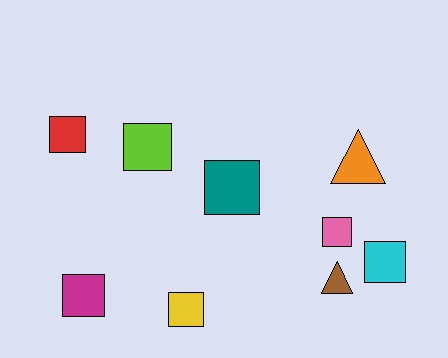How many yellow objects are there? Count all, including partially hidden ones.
There is 1 yellow object.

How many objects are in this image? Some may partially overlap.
There are 9 objects.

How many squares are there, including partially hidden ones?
There are 7 squares.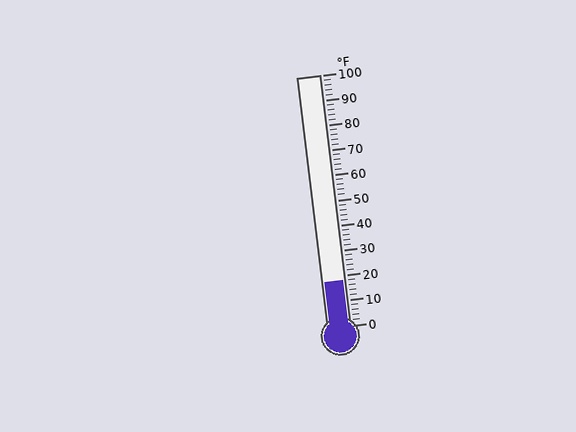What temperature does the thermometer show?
The thermometer shows approximately 18°F.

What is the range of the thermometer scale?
The thermometer scale ranges from 0°F to 100°F.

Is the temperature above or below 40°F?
The temperature is below 40°F.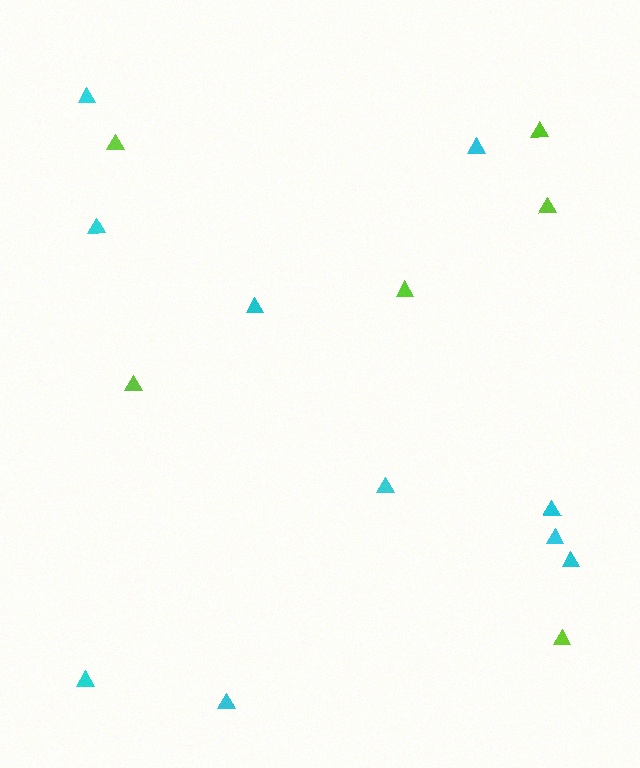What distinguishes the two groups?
There are 2 groups: one group of cyan triangles (10) and one group of lime triangles (6).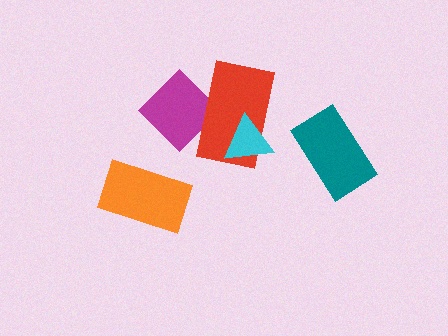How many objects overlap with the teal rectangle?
0 objects overlap with the teal rectangle.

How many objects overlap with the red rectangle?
2 objects overlap with the red rectangle.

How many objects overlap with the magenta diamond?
1 object overlaps with the magenta diamond.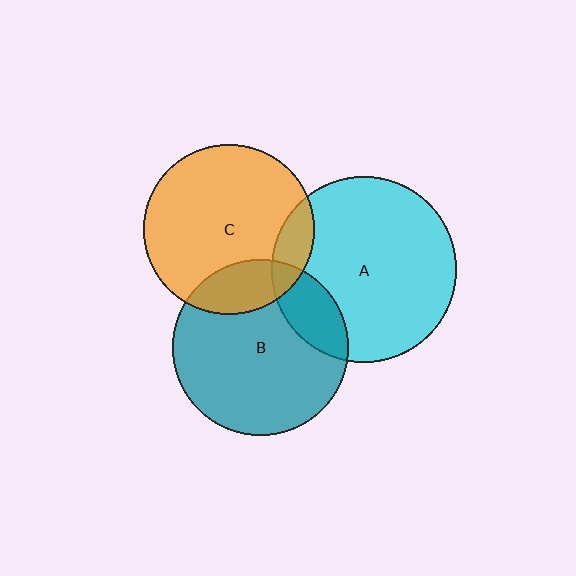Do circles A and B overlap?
Yes.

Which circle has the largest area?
Circle A (cyan).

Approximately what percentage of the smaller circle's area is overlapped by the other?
Approximately 20%.